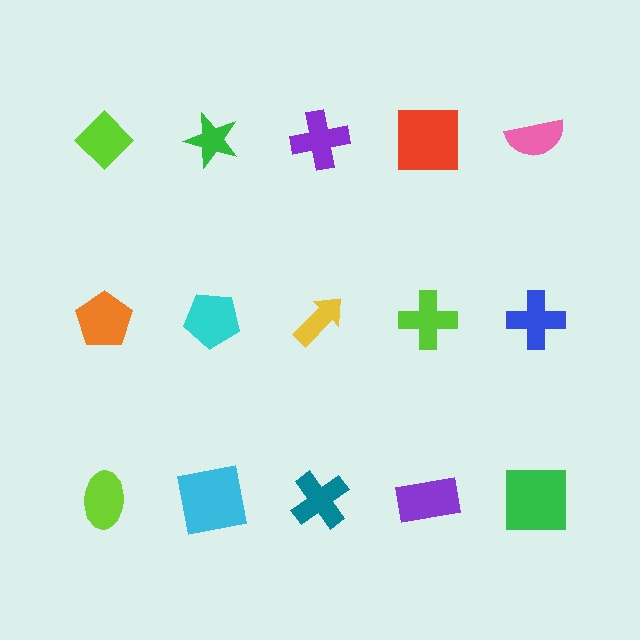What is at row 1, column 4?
A red square.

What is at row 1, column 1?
A lime diamond.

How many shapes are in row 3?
5 shapes.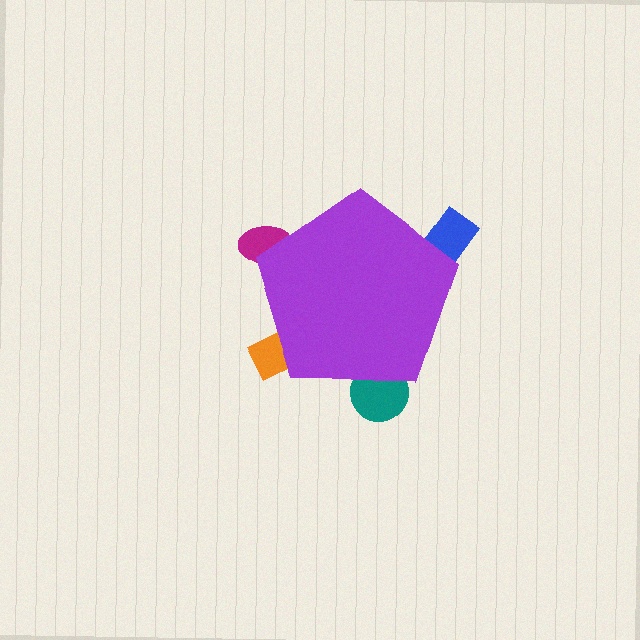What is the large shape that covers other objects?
A purple pentagon.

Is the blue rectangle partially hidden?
Yes, the blue rectangle is partially hidden behind the purple pentagon.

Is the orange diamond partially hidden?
Yes, the orange diamond is partially hidden behind the purple pentagon.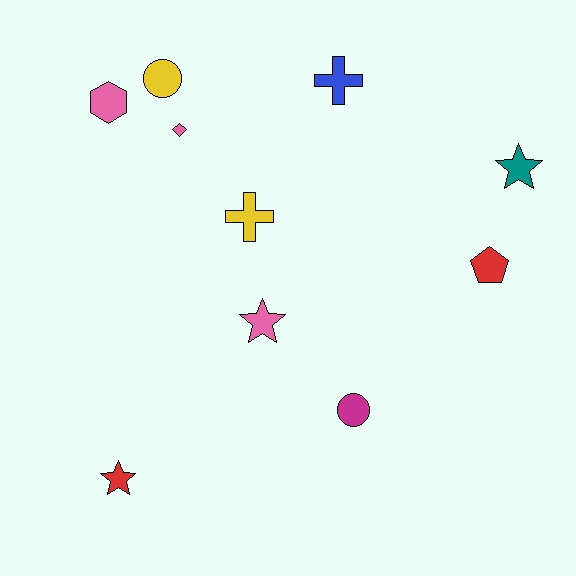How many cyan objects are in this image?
There are no cyan objects.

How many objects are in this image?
There are 10 objects.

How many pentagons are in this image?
There is 1 pentagon.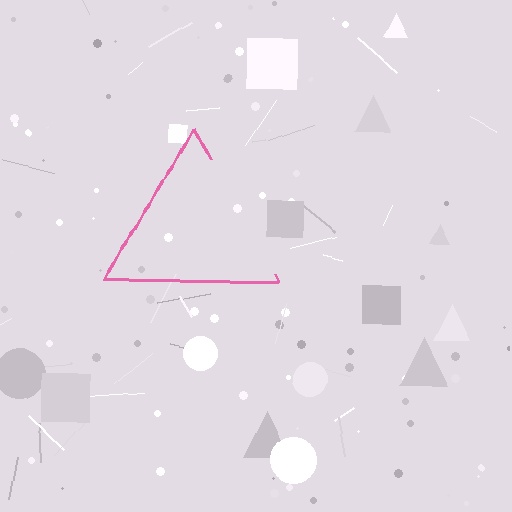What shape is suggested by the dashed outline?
The dashed outline suggests a triangle.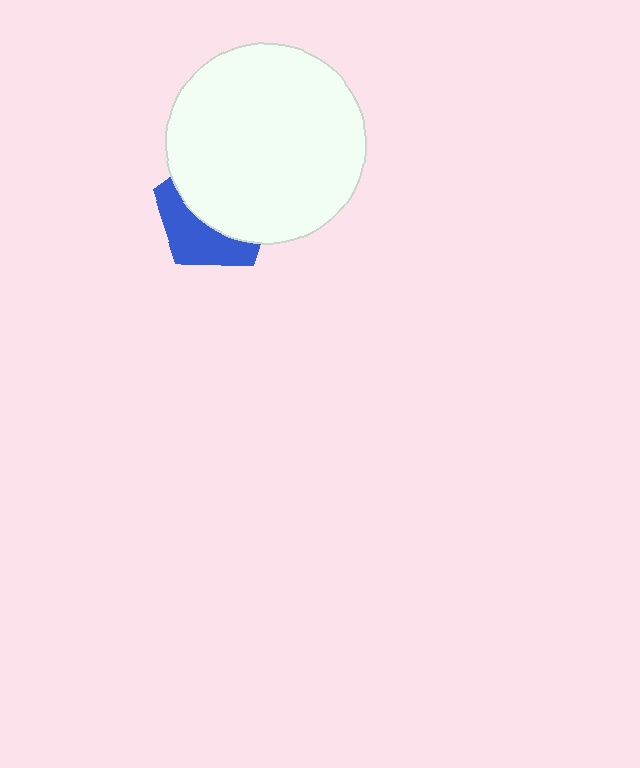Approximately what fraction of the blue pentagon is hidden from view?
Roughly 61% of the blue pentagon is hidden behind the white circle.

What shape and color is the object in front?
The object in front is a white circle.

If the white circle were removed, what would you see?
You would see the complete blue pentagon.